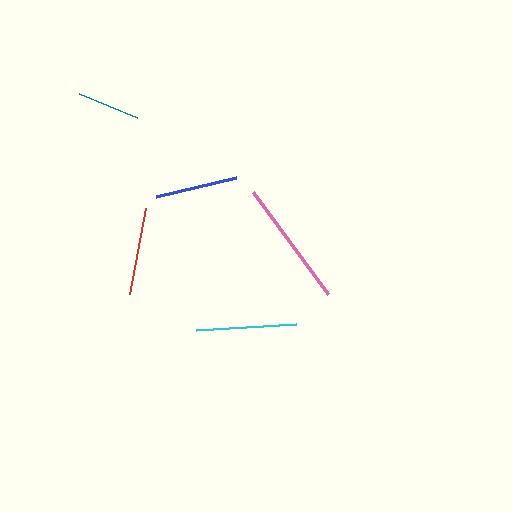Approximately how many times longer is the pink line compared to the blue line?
The pink line is approximately 1.5 times the length of the blue line.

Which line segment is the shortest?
The teal line is the shortest at approximately 63 pixels.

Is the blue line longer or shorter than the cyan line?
The cyan line is longer than the blue line.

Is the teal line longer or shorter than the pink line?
The pink line is longer than the teal line.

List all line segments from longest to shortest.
From longest to shortest: pink, cyan, red, blue, teal.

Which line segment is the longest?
The pink line is the longest at approximately 126 pixels.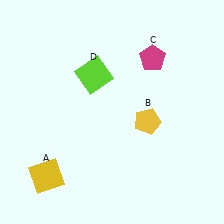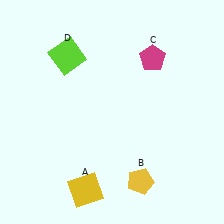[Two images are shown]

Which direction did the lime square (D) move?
The lime square (D) moved left.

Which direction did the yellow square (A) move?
The yellow square (A) moved right.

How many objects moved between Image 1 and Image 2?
3 objects moved between the two images.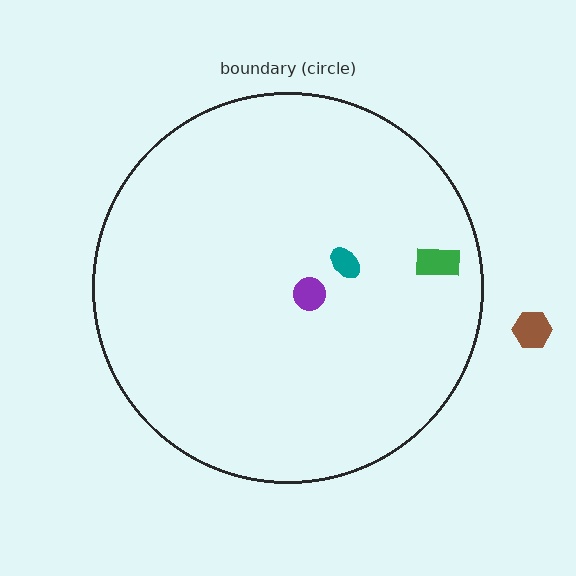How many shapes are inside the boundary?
3 inside, 1 outside.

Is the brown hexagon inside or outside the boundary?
Outside.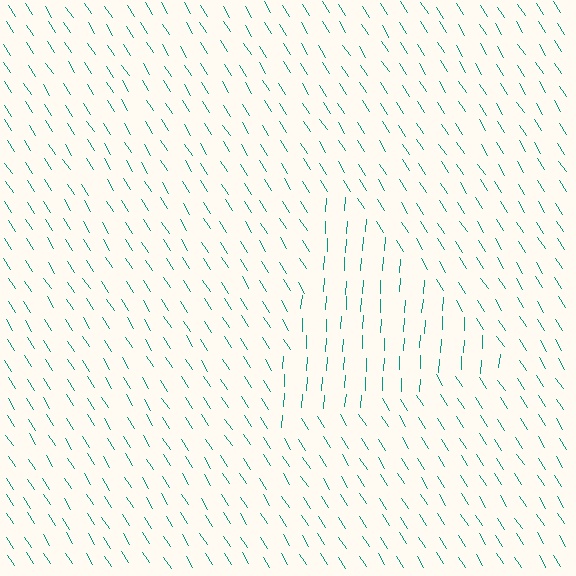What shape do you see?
I see a triangle.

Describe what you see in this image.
The image is filled with small teal line segments. A triangle region in the image has lines oriented differently from the surrounding lines, creating a visible texture boundary.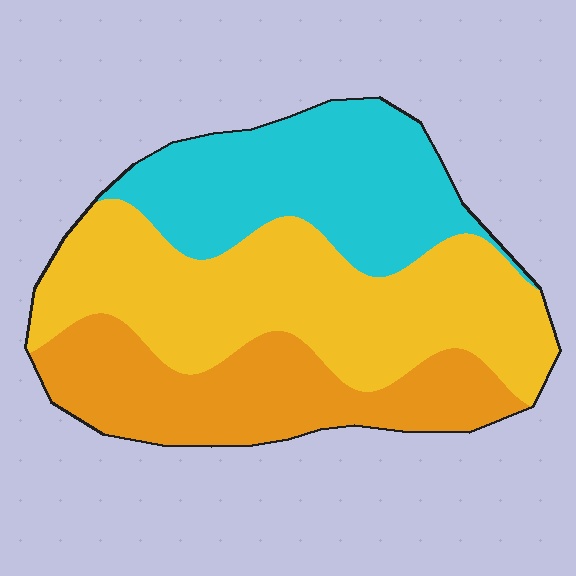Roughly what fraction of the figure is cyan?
Cyan takes up about one third (1/3) of the figure.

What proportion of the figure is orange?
Orange covers 27% of the figure.